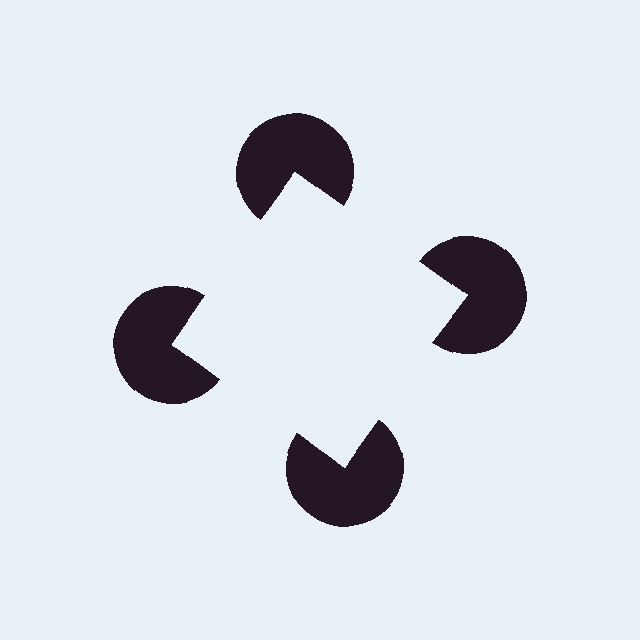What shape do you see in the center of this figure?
An illusory square — its edges are inferred from the aligned wedge cuts in the pac-man discs, not physically drawn.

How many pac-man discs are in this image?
There are 4 — one at each vertex of the illusory square.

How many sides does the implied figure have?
4 sides.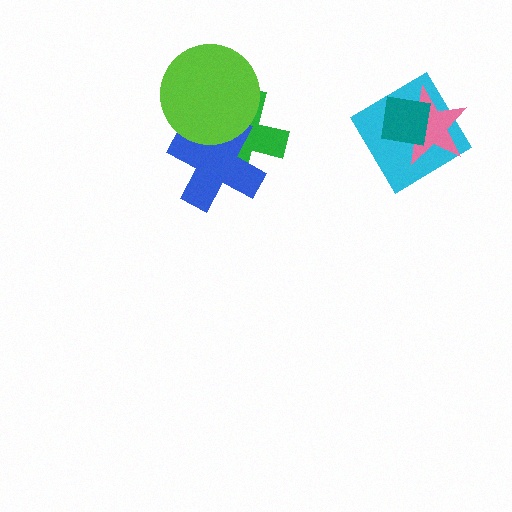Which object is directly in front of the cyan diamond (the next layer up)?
The pink star is directly in front of the cyan diamond.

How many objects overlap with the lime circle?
2 objects overlap with the lime circle.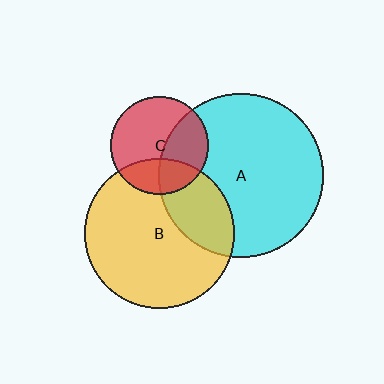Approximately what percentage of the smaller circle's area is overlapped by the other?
Approximately 25%.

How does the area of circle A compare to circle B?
Approximately 1.2 times.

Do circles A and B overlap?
Yes.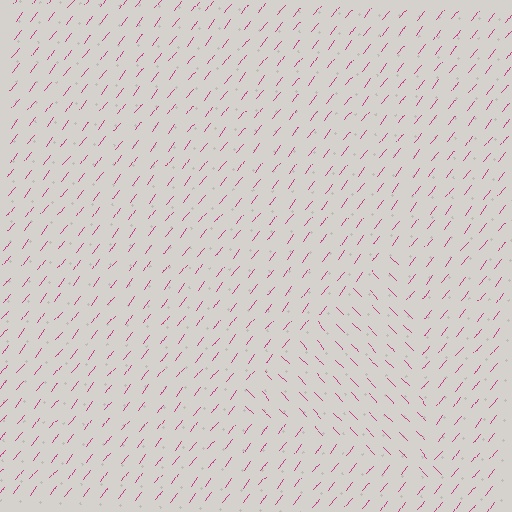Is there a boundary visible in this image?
Yes, there is a texture boundary formed by a change in line orientation.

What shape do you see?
I see a triangle.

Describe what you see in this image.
The image is filled with small magenta line segments. A triangle region in the image has lines oriented differently from the surrounding lines, creating a visible texture boundary.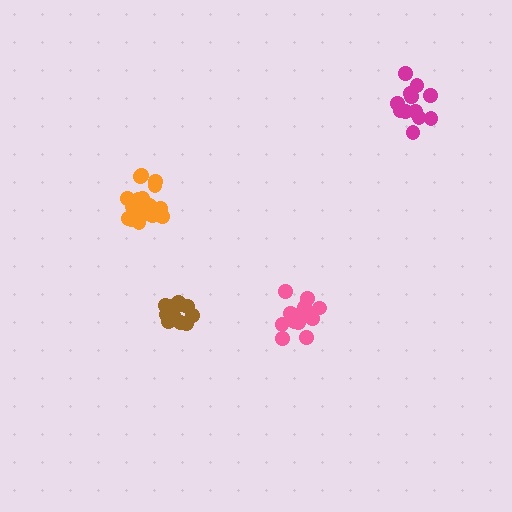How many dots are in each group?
Group 1: 17 dots, Group 2: 12 dots, Group 3: 12 dots, Group 4: 13 dots (54 total).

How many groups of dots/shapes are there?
There are 4 groups.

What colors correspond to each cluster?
The clusters are colored: orange, magenta, brown, pink.